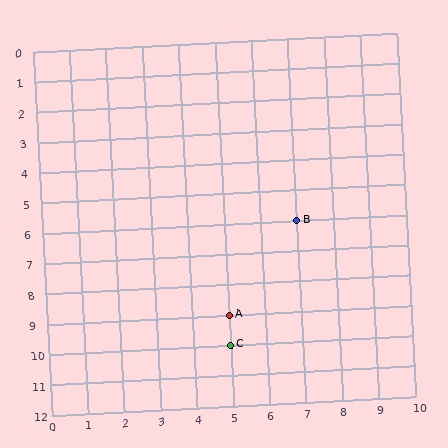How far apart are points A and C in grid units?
Points A and C are 1 row apart.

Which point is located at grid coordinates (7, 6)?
Point B is at (7, 6).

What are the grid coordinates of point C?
Point C is at grid coordinates (5, 10).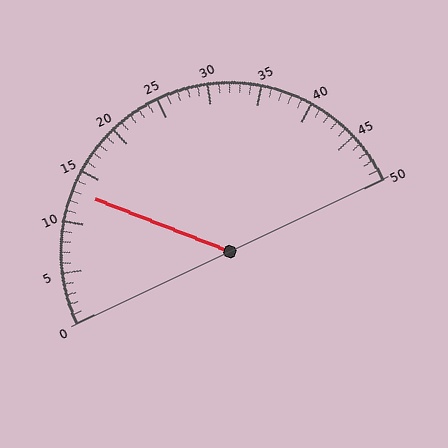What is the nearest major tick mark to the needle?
The nearest major tick mark is 15.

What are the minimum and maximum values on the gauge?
The gauge ranges from 0 to 50.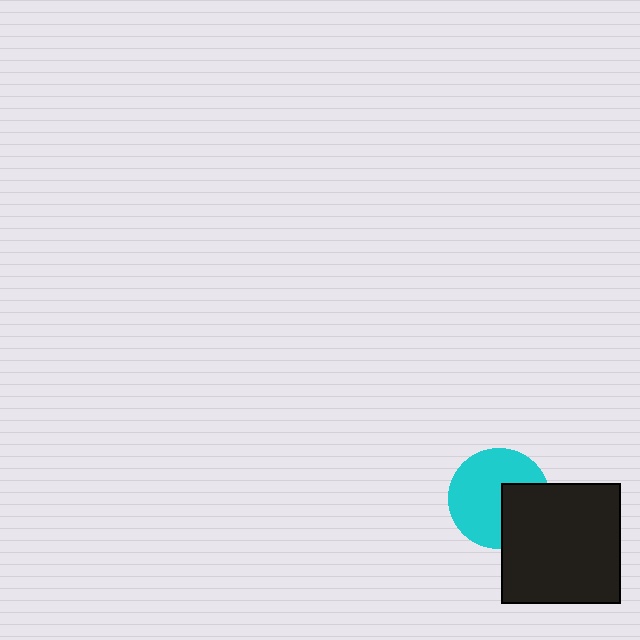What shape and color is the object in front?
The object in front is a black square.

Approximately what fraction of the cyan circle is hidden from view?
Roughly 32% of the cyan circle is hidden behind the black square.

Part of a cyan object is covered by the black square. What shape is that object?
It is a circle.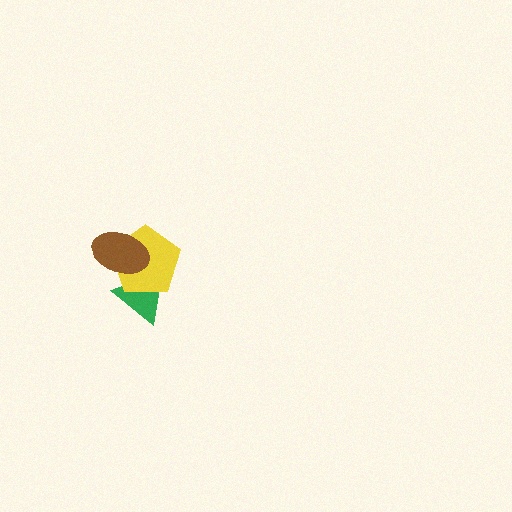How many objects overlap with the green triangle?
2 objects overlap with the green triangle.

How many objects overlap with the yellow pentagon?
2 objects overlap with the yellow pentagon.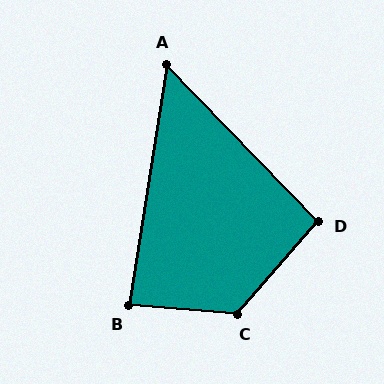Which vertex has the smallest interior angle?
A, at approximately 53 degrees.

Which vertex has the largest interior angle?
C, at approximately 127 degrees.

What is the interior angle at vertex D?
Approximately 95 degrees (approximately right).